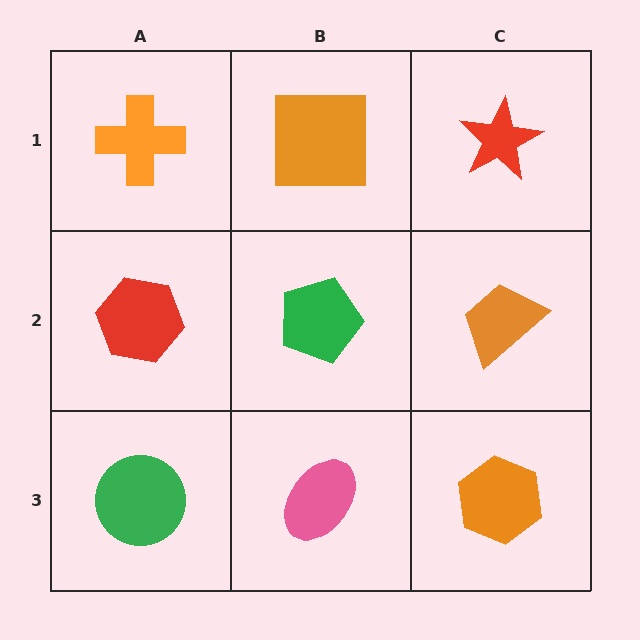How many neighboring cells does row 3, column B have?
3.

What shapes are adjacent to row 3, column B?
A green pentagon (row 2, column B), a green circle (row 3, column A), an orange hexagon (row 3, column C).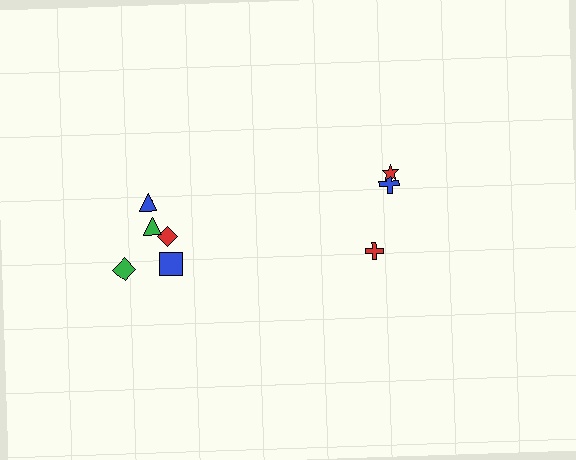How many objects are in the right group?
There are 3 objects.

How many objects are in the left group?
There are 5 objects.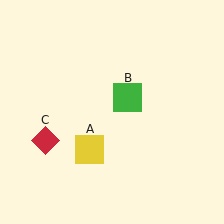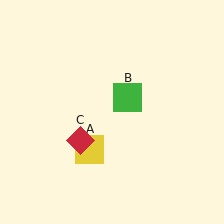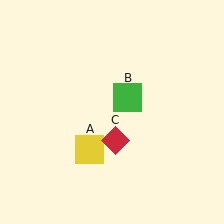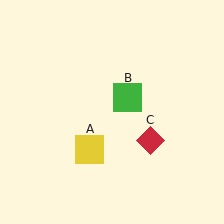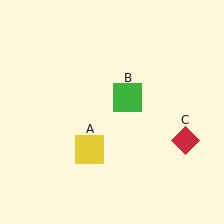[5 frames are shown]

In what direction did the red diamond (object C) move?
The red diamond (object C) moved right.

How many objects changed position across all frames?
1 object changed position: red diamond (object C).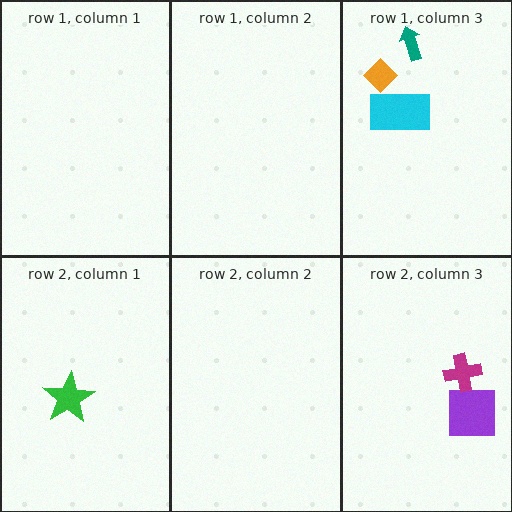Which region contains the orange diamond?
The row 1, column 3 region.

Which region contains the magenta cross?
The row 2, column 3 region.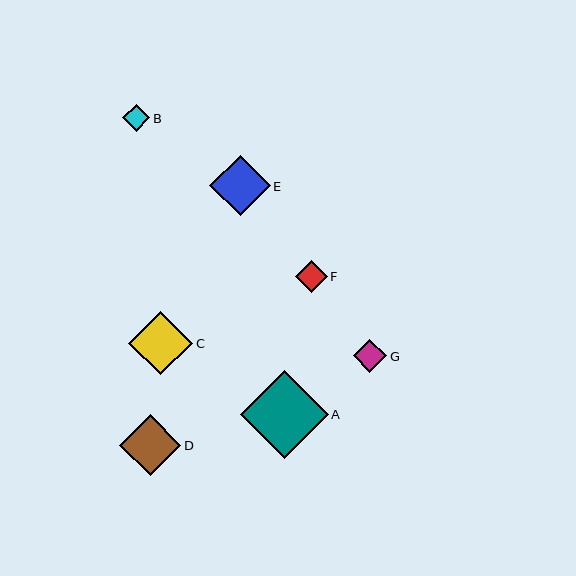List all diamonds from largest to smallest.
From largest to smallest: A, C, D, E, G, F, B.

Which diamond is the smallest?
Diamond B is the smallest with a size of approximately 27 pixels.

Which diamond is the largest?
Diamond A is the largest with a size of approximately 88 pixels.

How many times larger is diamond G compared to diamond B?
Diamond G is approximately 1.3 times the size of diamond B.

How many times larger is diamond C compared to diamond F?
Diamond C is approximately 2.0 times the size of diamond F.